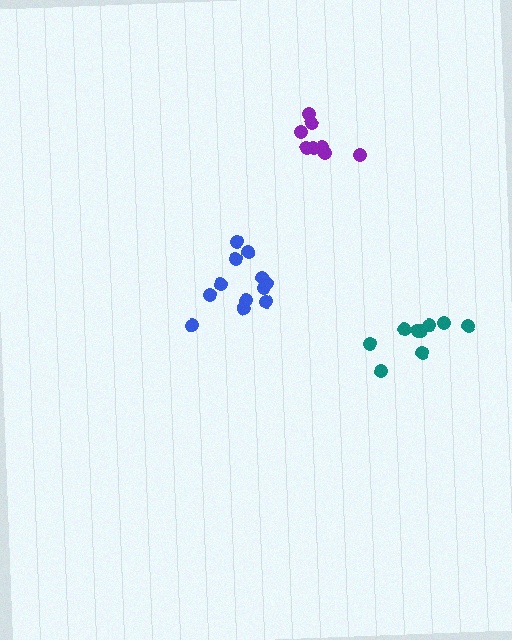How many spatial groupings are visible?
There are 3 spatial groupings.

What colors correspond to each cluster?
The clusters are colored: blue, teal, purple.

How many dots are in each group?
Group 1: 12 dots, Group 2: 9 dots, Group 3: 8 dots (29 total).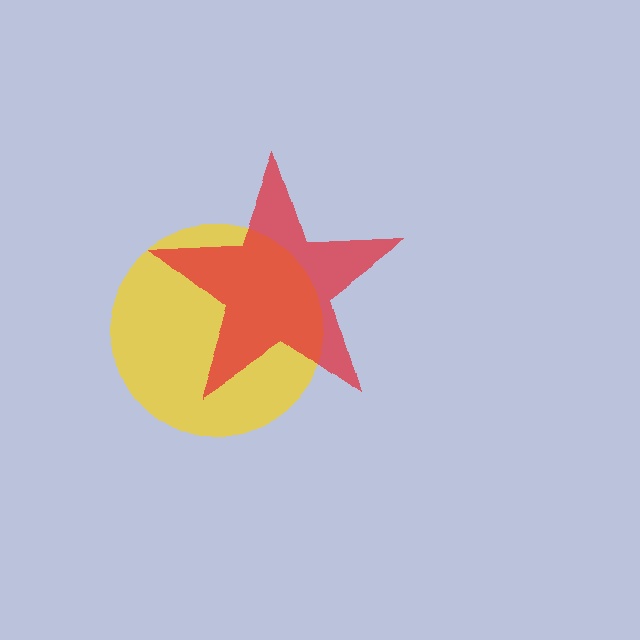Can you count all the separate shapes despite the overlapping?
Yes, there are 2 separate shapes.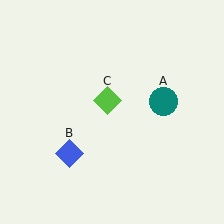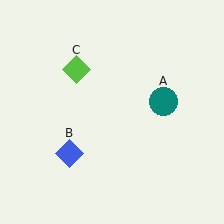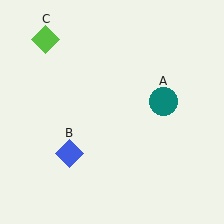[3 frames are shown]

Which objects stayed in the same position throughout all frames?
Teal circle (object A) and blue diamond (object B) remained stationary.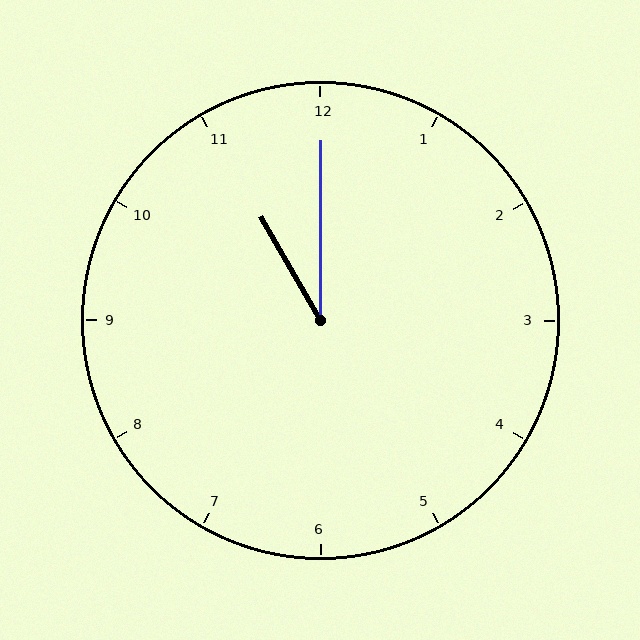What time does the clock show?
11:00.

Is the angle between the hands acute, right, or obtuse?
It is acute.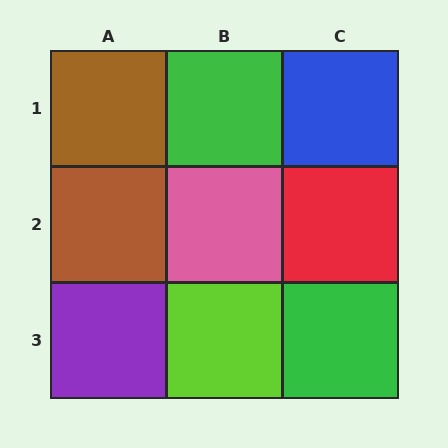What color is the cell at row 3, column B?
Lime.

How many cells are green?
2 cells are green.